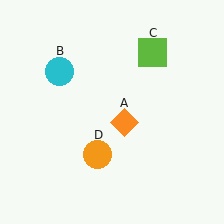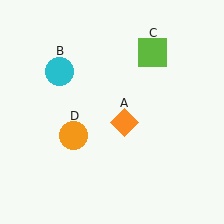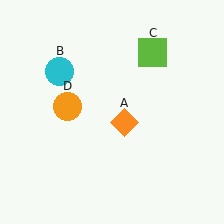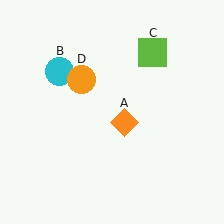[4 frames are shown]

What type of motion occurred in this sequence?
The orange circle (object D) rotated clockwise around the center of the scene.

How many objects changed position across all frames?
1 object changed position: orange circle (object D).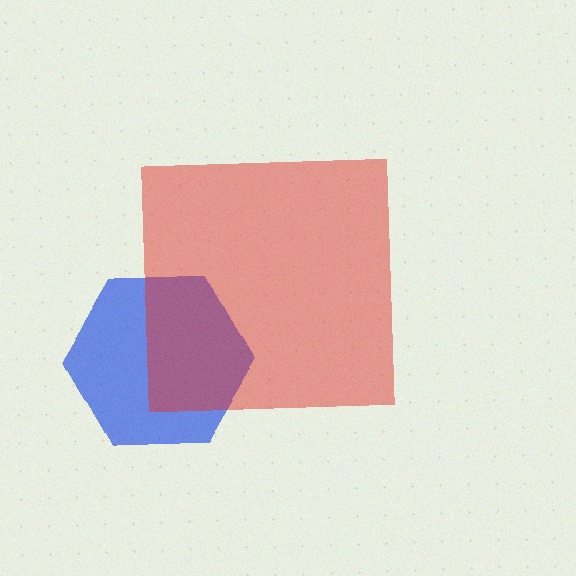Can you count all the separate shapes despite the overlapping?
Yes, there are 2 separate shapes.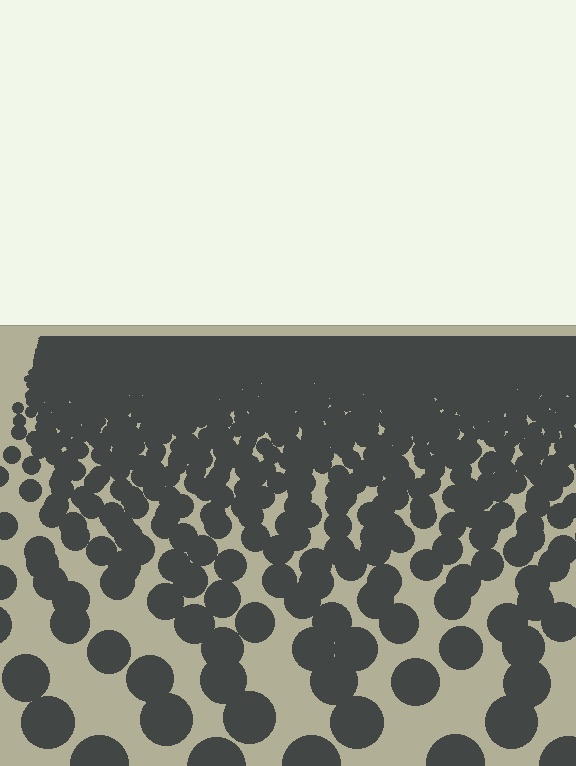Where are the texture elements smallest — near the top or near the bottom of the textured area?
Near the top.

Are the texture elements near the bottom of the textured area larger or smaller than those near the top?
Larger. Near the bottom, elements are closer to the viewer and appear at a bigger on-screen size.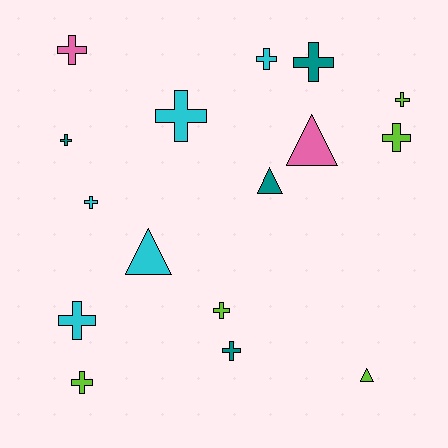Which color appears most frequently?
Cyan, with 5 objects.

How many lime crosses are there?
There are 4 lime crosses.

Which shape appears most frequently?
Cross, with 12 objects.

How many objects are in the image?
There are 16 objects.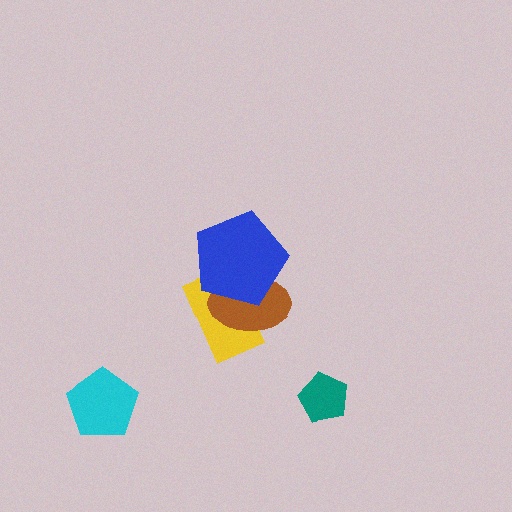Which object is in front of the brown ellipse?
The blue pentagon is in front of the brown ellipse.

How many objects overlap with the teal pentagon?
0 objects overlap with the teal pentagon.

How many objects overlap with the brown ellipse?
2 objects overlap with the brown ellipse.